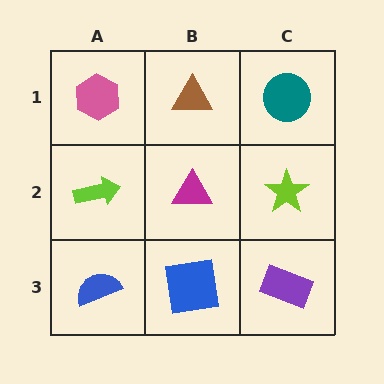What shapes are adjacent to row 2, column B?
A brown triangle (row 1, column B), a blue square (row 3, column B), a lime arrow (row 2, column A), a lime star (row 2, column C).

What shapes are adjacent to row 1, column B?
A magenta triangle (row 2, column B), a pink hexagon (row 1, column A), a teal circle (row 1, column C).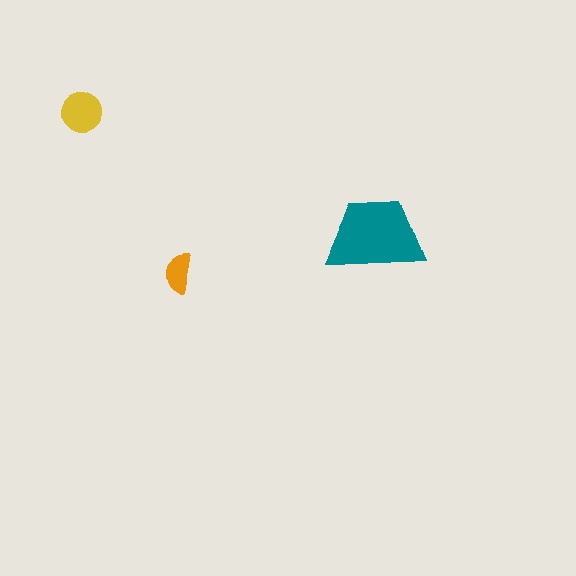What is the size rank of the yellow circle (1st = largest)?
2nd.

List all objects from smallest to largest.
The orange semicircle, the yellow circle, the teal trapezoid.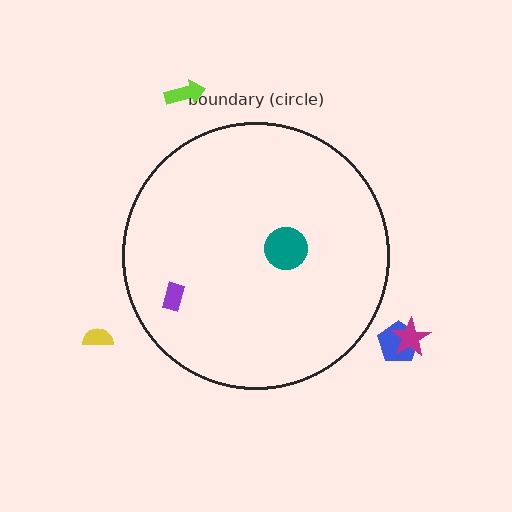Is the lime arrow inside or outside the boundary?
Outside.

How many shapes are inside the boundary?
3 inside, 4 outside.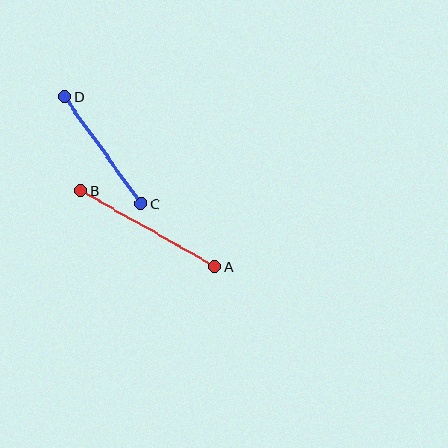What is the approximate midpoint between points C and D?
The midpoint is at approximately (103, 150) pixels.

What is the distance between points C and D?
The distance is approximately 131 pixels.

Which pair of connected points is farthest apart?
Points A and B are farthest apart.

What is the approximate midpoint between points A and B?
The midpoint is at approximately (148, 228) pixels.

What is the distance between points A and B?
The distance is approximately 155 pixels.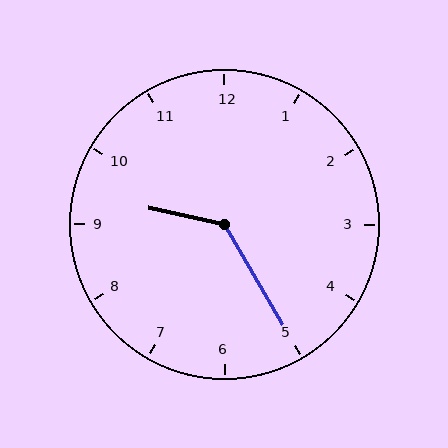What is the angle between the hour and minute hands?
Approximately 132 degrees.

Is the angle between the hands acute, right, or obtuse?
It is obtuse.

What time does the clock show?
9:25.